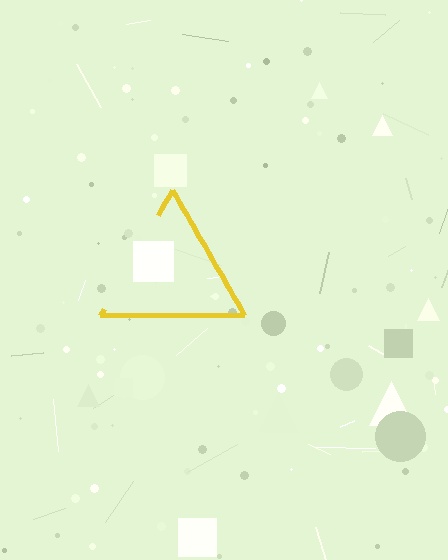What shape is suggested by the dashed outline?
The dashed outline suggests a triangle.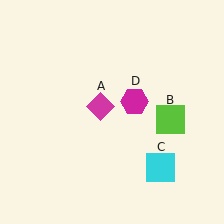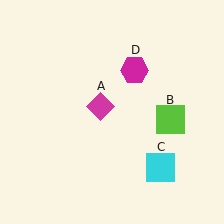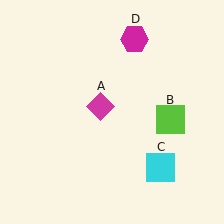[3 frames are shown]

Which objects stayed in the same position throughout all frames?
Magenta diamond (object A) and lime square (object B) and cyan square (object C) remained stationary.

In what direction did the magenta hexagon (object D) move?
The magenta hexagon (object D) moved up.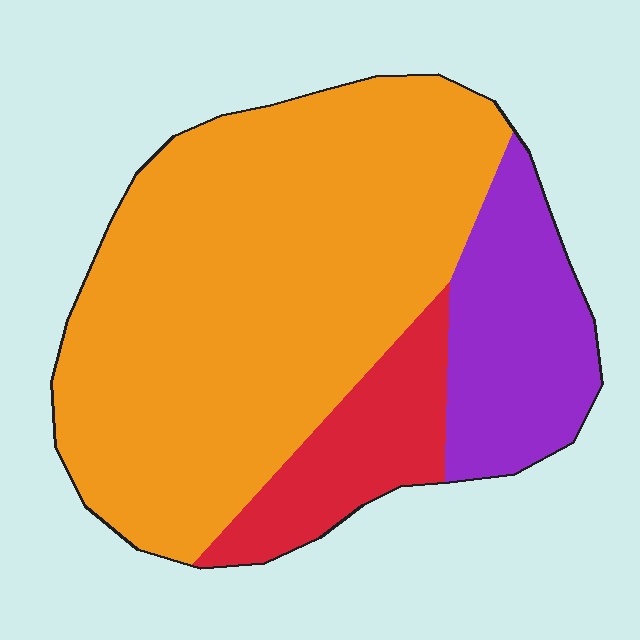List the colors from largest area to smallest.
From largest to smallest: orange, purple, red.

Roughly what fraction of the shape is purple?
Purple covers about 20% of the shape.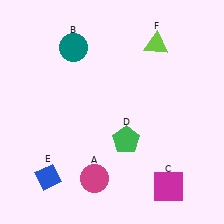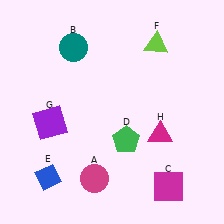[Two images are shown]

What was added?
A purple square (G), a magenta triangle (H) were added in Image 2.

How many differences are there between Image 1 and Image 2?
There are 2 differences between the two images.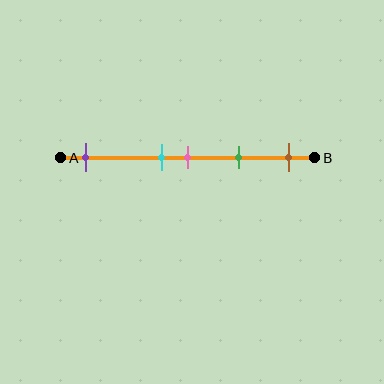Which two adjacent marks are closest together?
The cyan and pink marks are the closest adjacent pair.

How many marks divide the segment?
There are 5 marks dividing the segment.